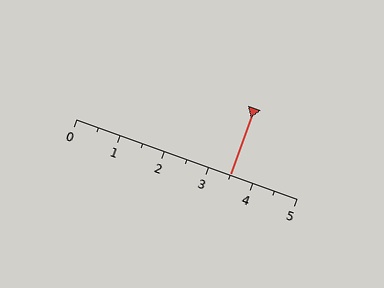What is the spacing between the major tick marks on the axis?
The major ticks are spaced 1 apart.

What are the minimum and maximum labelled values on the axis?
The axis runs from 0 to 5.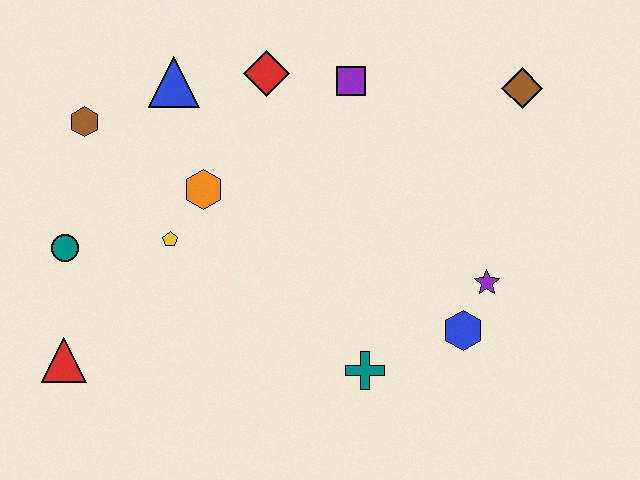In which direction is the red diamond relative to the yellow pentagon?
The red diamond is above the yellow pentagon.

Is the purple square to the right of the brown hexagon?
Yes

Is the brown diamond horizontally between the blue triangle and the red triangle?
No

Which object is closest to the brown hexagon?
The blue triangle is closest to the brown hexagon.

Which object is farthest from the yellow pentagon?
The brown diamond is farthest from the yellow pentagon.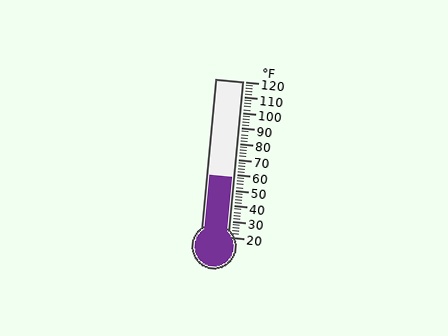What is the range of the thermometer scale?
The thermometer scale ranges from 20°F to 120°F.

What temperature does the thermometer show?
The thermometer shows approximately 58°F.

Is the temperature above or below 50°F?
The temperature is above 50°F.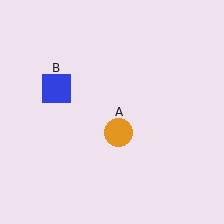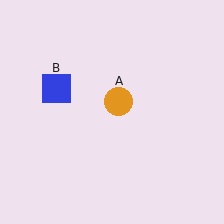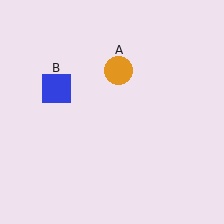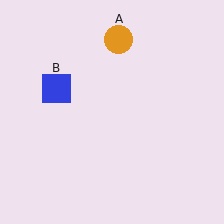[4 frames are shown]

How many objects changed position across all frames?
1 object changed position: orange circle (object A).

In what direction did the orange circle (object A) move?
The orange circle (object A) moved up.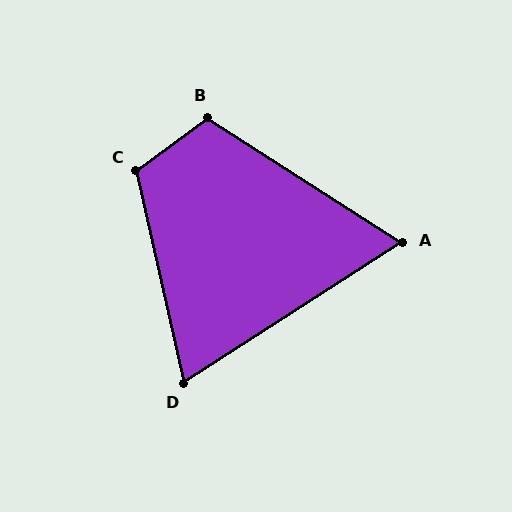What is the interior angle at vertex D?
Approximately 70 degrees (acute).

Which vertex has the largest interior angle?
C, at approximately 115 degrees.